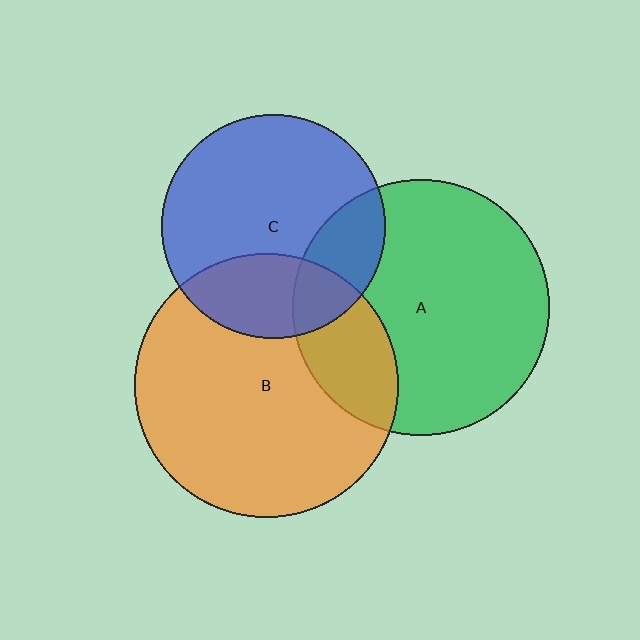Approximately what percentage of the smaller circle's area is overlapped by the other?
Approximately 25%.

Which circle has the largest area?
Circle B (orange).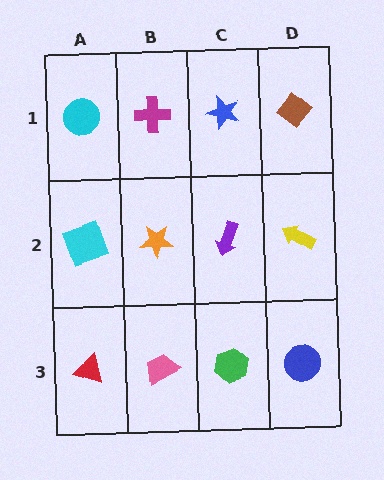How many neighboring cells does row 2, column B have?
4.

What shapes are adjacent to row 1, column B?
An orange star (row 2, column B), a cyan circle (row 1, column A), a blue star (row 1, column C).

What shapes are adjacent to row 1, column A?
A cyan square (row 2, column A), a magenta cross (row 1, column B).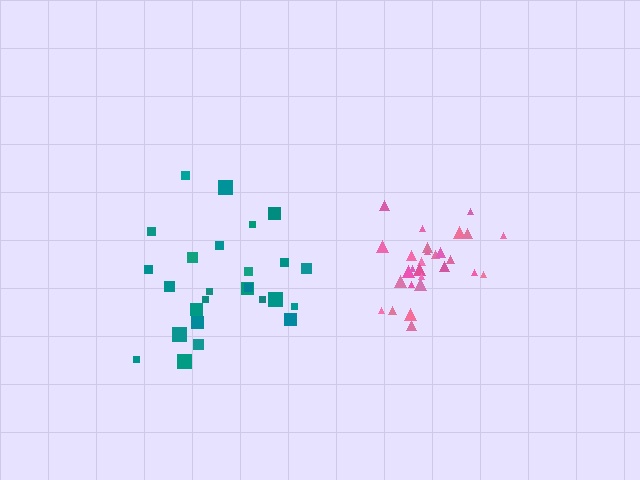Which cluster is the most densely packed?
Pink.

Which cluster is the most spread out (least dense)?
Teal.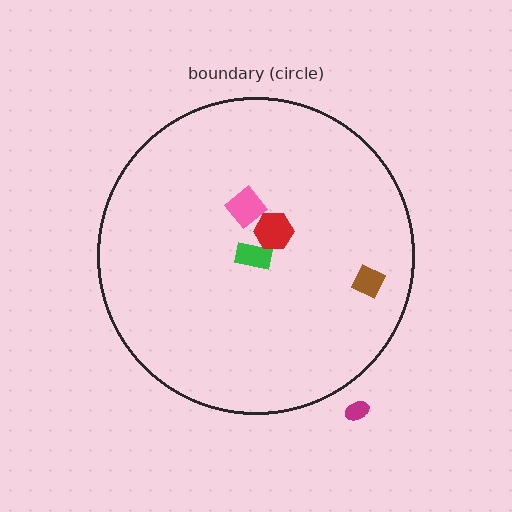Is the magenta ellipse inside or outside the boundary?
Outside.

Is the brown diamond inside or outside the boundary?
Inside.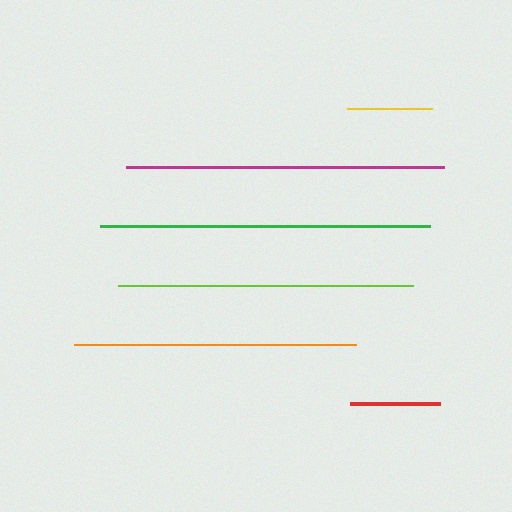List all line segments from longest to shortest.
From longest to shortest: green, magenta, lime, orange, red, yellow.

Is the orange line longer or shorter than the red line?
The orange line is longer than the red line.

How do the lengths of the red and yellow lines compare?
The red and yellow lines are approximately the same length.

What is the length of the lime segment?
The lime segment is approximately 295 pixels long.